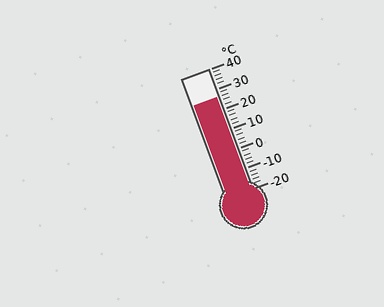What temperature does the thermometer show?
The thermometer shows approximately 26°C.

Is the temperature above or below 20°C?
The temperature is above 20°C.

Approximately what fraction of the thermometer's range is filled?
The thermometer is filled to approximately 75% of its range.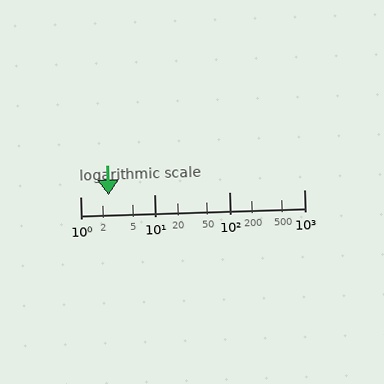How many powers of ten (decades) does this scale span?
The scale spans 3 decades, from 1 to 1000.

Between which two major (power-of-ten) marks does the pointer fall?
The pointer is between 1 and 10.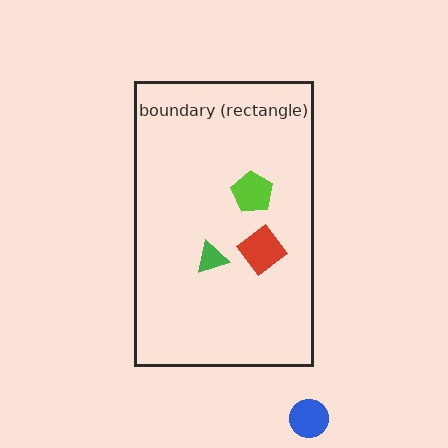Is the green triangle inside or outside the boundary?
Inside.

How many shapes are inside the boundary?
3 inside, 1 outside.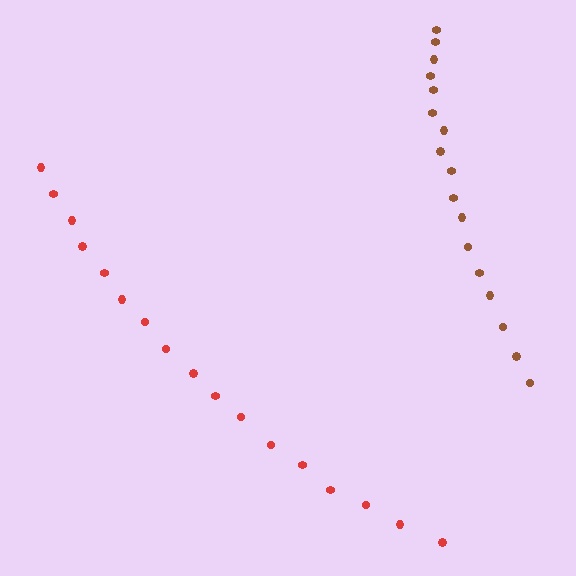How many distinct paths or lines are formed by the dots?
There are 2 distinct paths.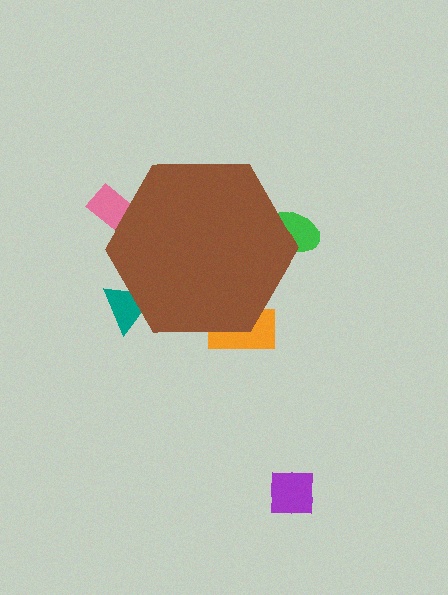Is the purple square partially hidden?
No, the purple square is fully visible.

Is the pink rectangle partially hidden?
Yes, the pink rectangle is partially hidden behind the brown hexagon.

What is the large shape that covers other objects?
A brown hexagon.